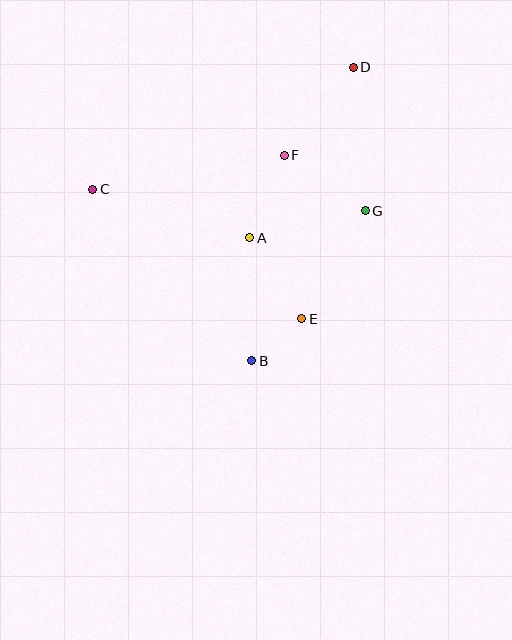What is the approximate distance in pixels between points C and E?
The distance between C and E is approximately 246 pixels.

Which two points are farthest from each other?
Points B and D are farthest from each other.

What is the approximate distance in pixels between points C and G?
The distance between C and G is approximately 273 pixels.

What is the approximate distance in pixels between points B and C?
The distance between B and C is approximately 234 pixels.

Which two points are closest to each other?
Points B and E are closest to each other.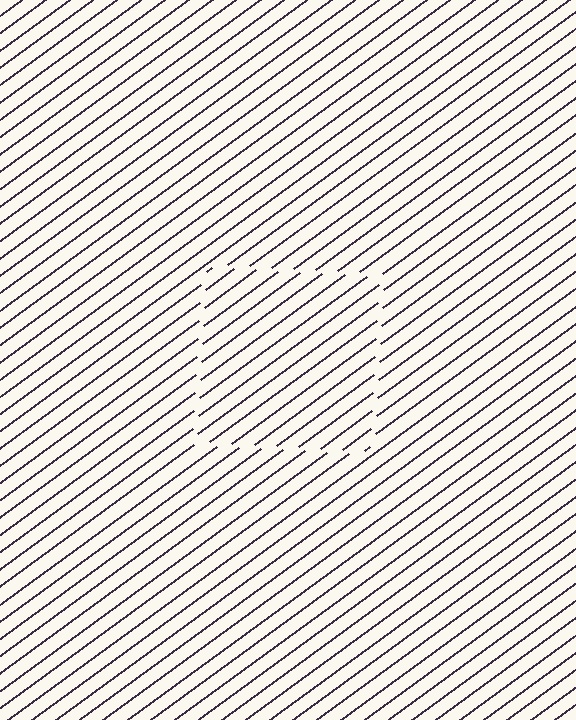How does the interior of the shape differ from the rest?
The interior of the shape contains the same grating, shifted by half a period — the contour is defined by the phase discontinuity where line-ends from the inner and outer gratings abut.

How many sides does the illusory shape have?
4 sides — the line-ends trace a square.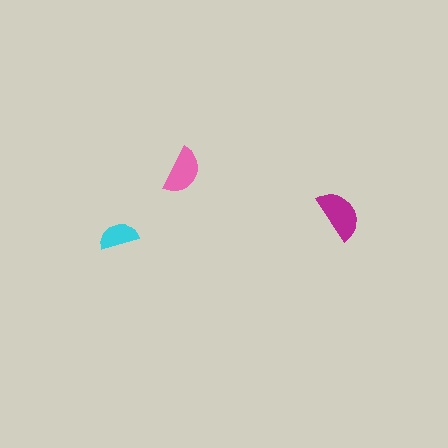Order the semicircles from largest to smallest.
the magenta one, the pink one, the cyan one.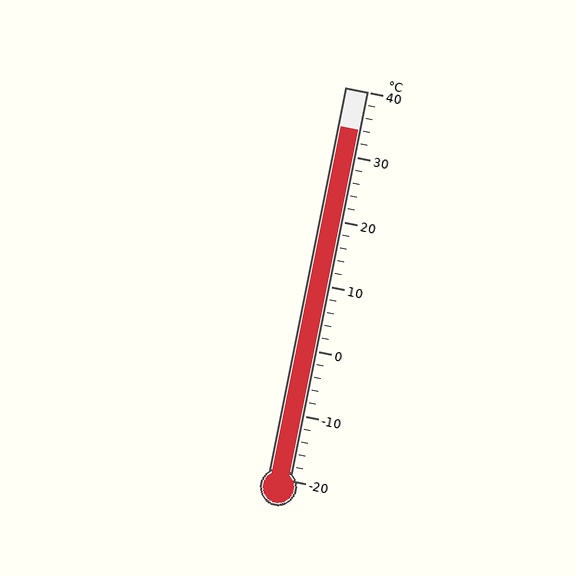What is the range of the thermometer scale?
The thermometer scale ranges from -20°C to 40°C.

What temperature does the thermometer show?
The thermometer shows approximately 34°C.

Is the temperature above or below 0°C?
The temperature is above 0°C.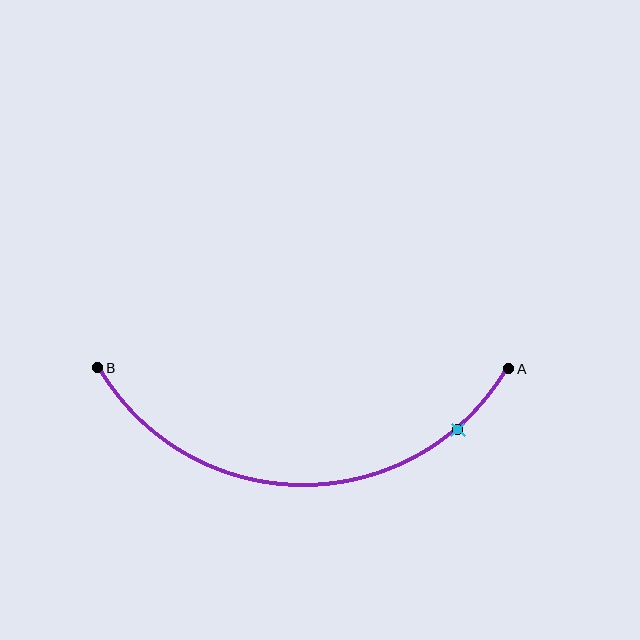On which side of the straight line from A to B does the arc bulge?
The arc bulges below the straight line connecting A and B.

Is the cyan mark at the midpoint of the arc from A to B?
No. The cyan mark lies on the arc but is closer to endpoint A. The arc midpoint would be at the point on the curve equidistant along the arc from both A and B.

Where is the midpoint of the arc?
The arc midpoint is the point on the curve farthest from the straight line joining A and B. It sits below that line.